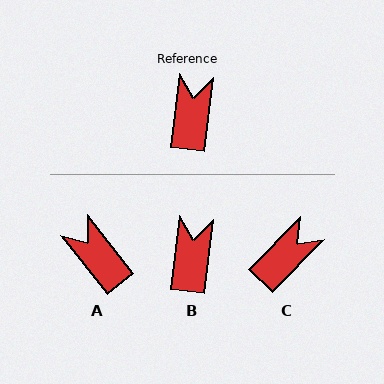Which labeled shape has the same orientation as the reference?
B.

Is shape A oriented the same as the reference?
No, it is off by about 46 degrees.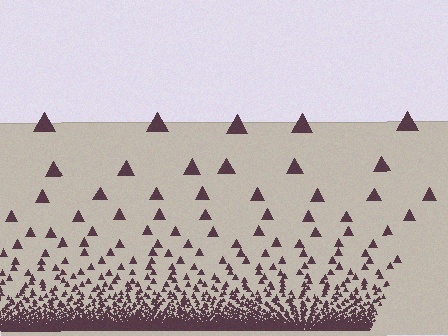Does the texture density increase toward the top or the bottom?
Density increases toward the bottom.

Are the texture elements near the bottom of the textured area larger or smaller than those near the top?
Smaller. The gradient is inverted — elements near the bottom are smaller and denser.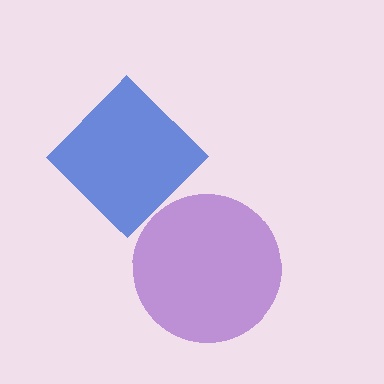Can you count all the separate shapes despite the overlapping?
Yes, there are 2 separate shapes.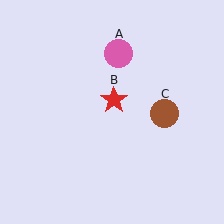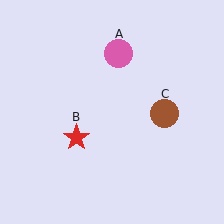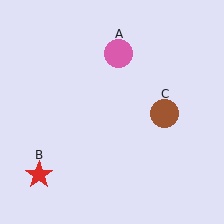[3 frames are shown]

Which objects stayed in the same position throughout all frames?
Pink circle (object A) and brown circle (object C) remained stationary.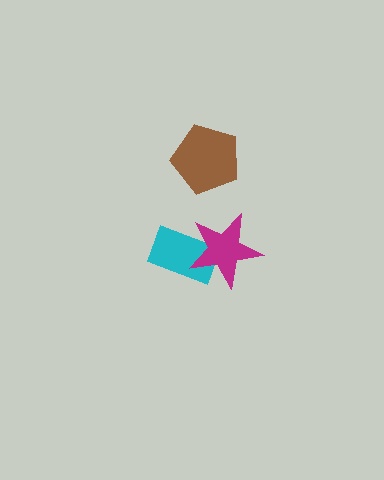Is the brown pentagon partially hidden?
No, no other shape covers it.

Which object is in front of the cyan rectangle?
The magenta star is in front of the cyan rectangle.